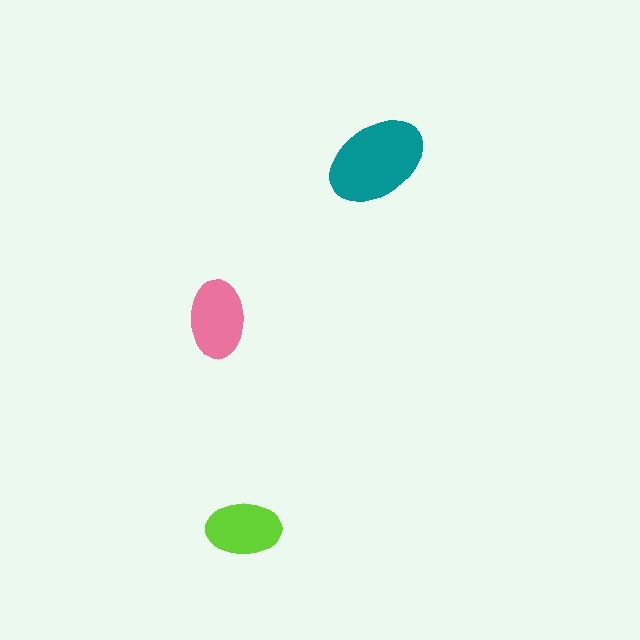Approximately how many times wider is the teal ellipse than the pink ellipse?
About 1.5 times wider.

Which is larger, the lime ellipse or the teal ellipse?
The teal one.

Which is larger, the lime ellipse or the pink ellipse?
The pink one.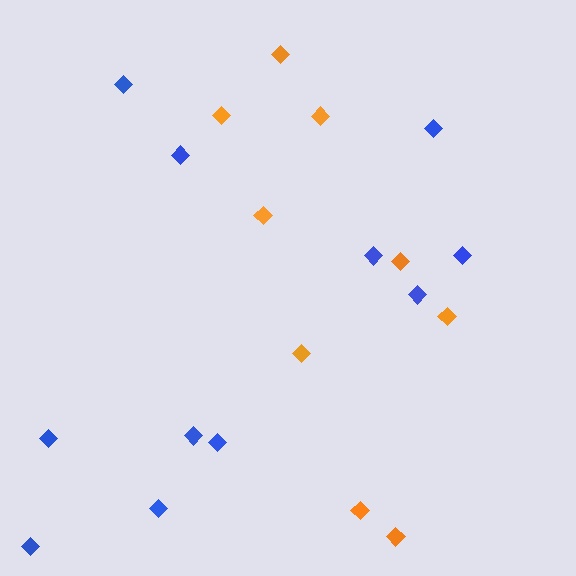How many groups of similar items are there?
There are 2 groups: one group of blue diamonds (11) and one group of orange diamonds (9).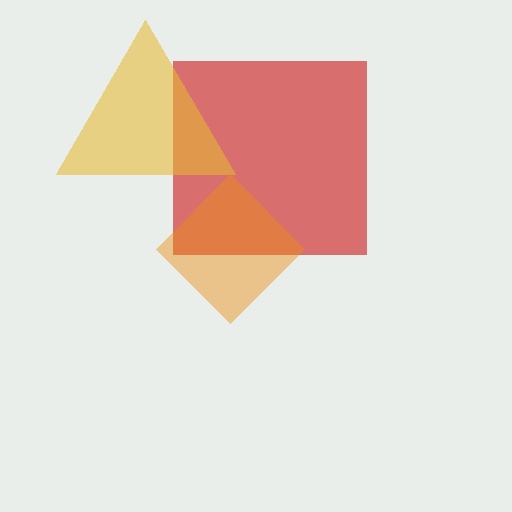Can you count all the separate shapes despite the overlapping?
Yes, there are 3 separate shapes.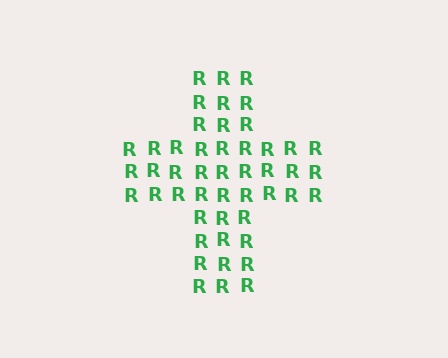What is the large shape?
The large shape is a cross.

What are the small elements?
The small elements are letter R's.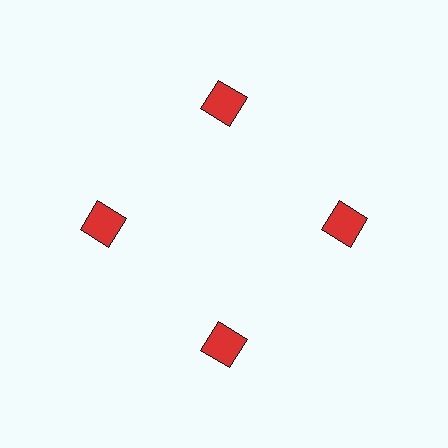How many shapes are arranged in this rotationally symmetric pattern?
There are 4 shapes, arranged in 4 groups of 1.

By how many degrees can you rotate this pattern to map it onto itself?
The pattern maps onto itself every 90 degrees of rotation.